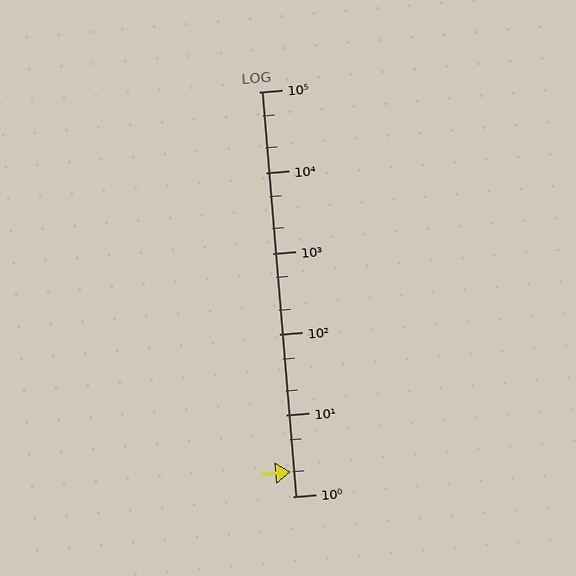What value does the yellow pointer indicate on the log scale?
The pointer indicates approximately 2.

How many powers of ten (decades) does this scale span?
The scale spans 5 decades, from 1 to 100000.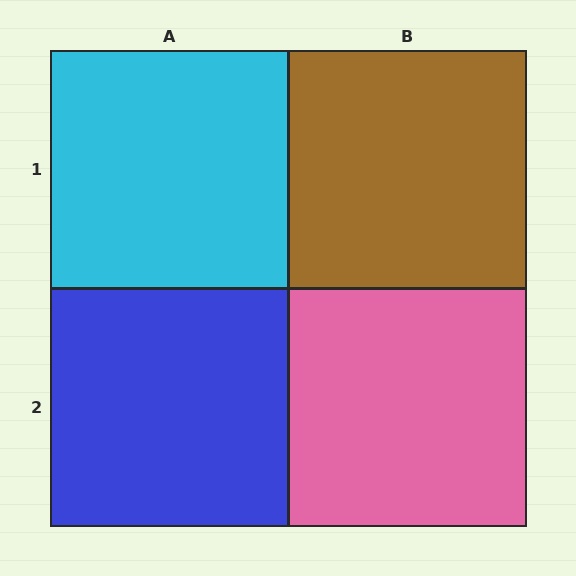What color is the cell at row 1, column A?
Cyan.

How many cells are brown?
1 cell is brown.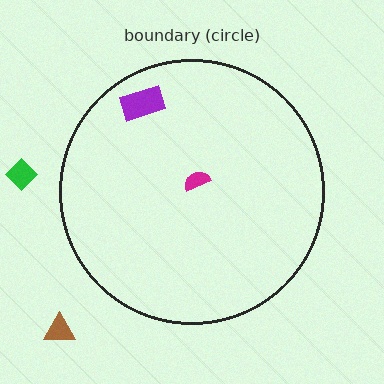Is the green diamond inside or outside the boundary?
Outside.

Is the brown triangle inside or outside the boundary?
Outside.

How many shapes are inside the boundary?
2 inside, 2 outside.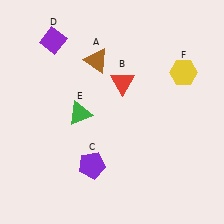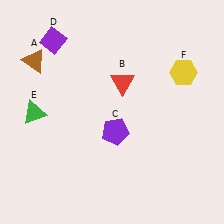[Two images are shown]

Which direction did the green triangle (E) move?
The green triangle (E) moved left.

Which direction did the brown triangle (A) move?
The brown triangle (A) moved left.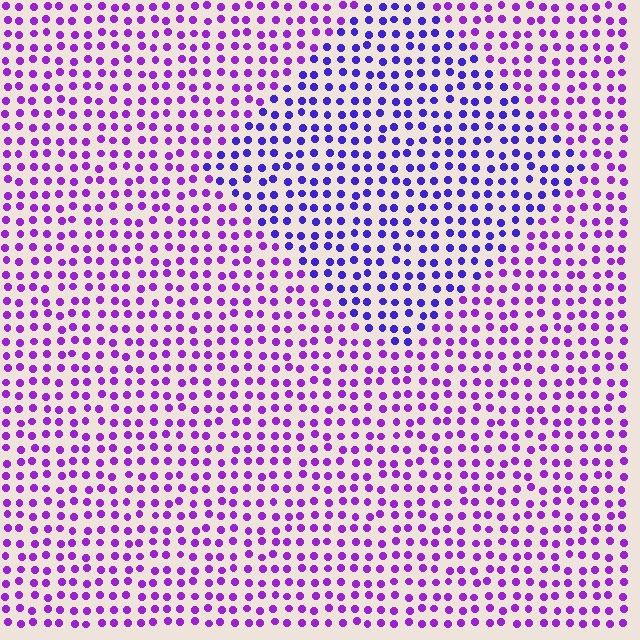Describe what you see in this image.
The image is filled with small purple elements in a uniform arrangement. A diamond-shaped region is visible where the elements are tinted to a slightly different hue, forming a subtle color boundary.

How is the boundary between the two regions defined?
The boundary is defined purely by a slight shift in hue (about 33 degrees). Spacing, size, and orientation are identical on both sides.